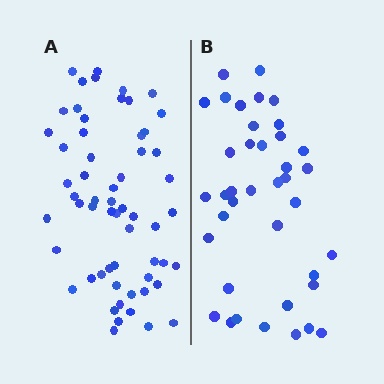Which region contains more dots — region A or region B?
Region A (the left region) has more dots.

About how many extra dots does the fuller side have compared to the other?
Region A has approximately 20 more dots than region B.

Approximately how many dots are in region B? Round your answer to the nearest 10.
About 40 dots. (The exact count is 39, which rounds to 40.)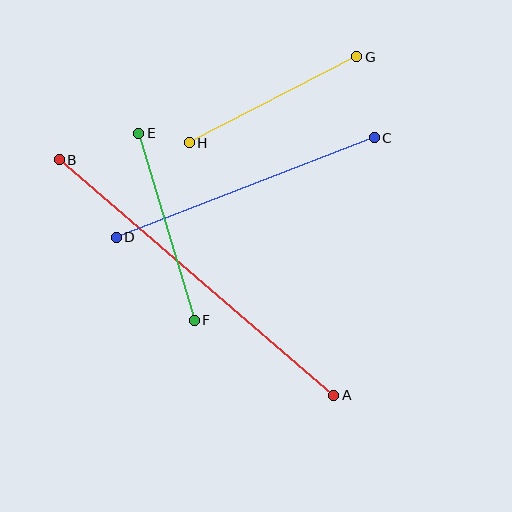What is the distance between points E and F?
The distance is approximately 195 pixels.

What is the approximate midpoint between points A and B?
The midpoint is at approximately (196, 277) pixels.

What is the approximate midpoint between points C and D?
The midpoint is at approximately (245, 187) pixels.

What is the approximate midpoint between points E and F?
The midpoint is at approximately (167, 227) pixels.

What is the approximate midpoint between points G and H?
The midpoint is at approximately (273, 100) pixels.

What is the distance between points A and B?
The distance is approximately 362 pixels.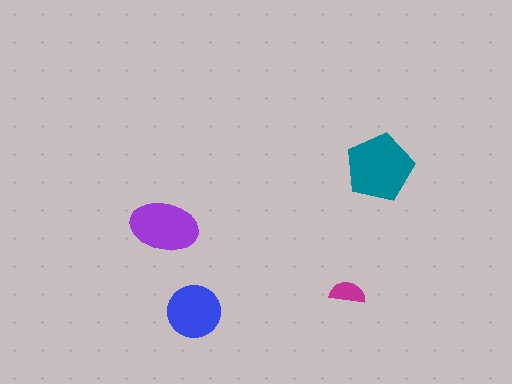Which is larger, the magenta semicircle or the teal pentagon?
The teal pentagon.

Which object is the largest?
The teal pentagon.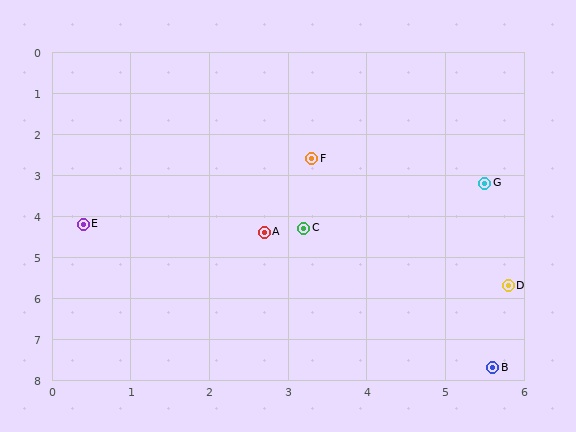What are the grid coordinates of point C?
Point C is at approximately (3.2, 4.3).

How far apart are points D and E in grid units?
Points D and E are about 5.6 grid units apart.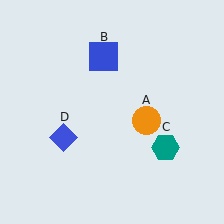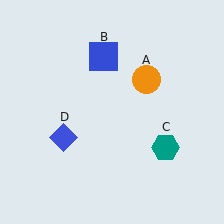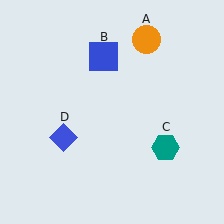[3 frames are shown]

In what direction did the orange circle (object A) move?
The orange circle (object A) moved up.